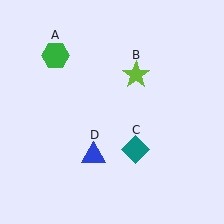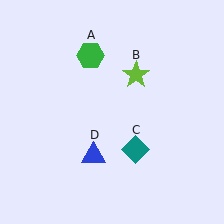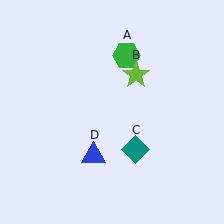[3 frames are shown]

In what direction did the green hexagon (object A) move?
The green hexagon (object A) moved right.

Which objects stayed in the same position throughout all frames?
Lime star (object B) and teal diamond (object C) and blue triangle (object D) remained stationary.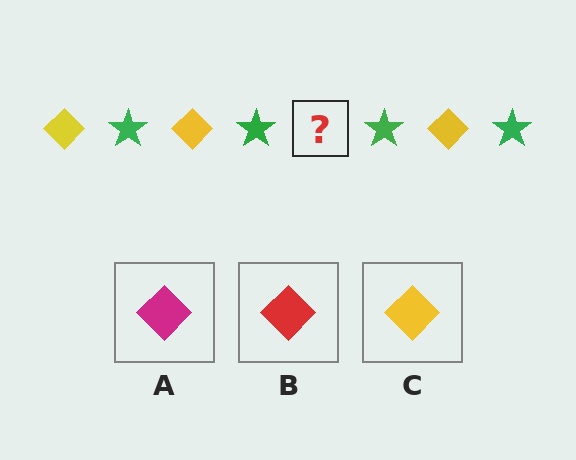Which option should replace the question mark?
Option C.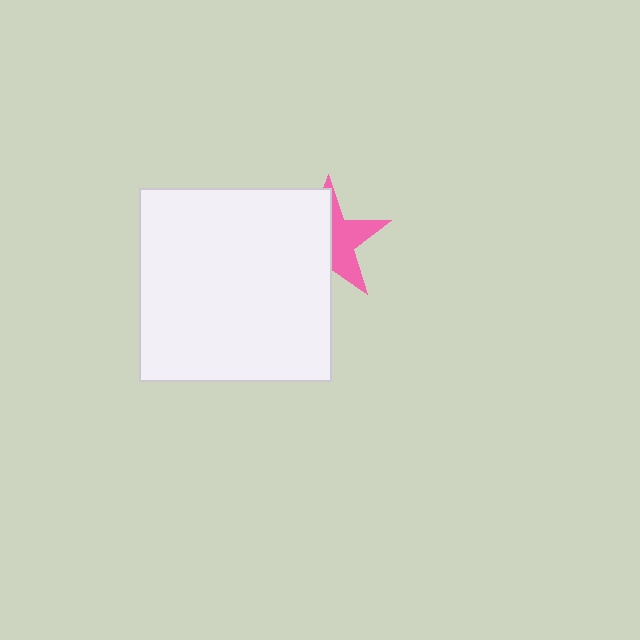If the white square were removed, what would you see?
You would see the complete pink star.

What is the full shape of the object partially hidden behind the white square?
The partially hidden object is a pink star.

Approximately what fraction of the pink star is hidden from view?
Roughly 54% of the pink star is hidden behind the white square.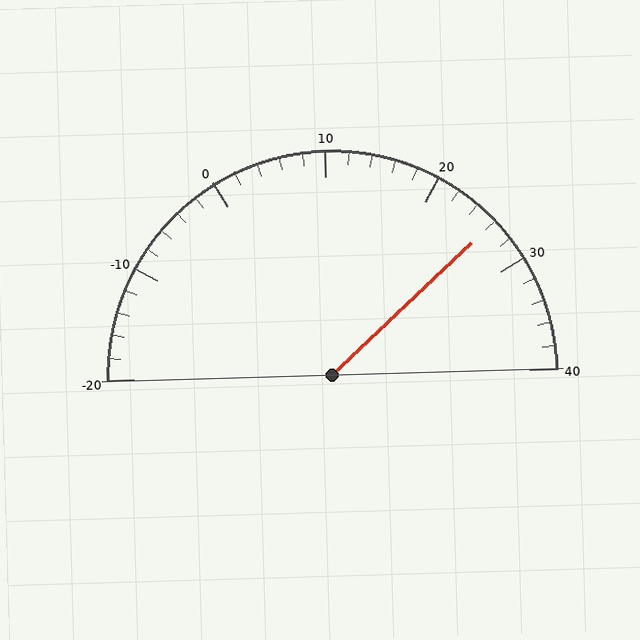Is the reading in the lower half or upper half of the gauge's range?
The reading is in the upper half of the range (-20 to 40).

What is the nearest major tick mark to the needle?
The nearest major tick mark is 30.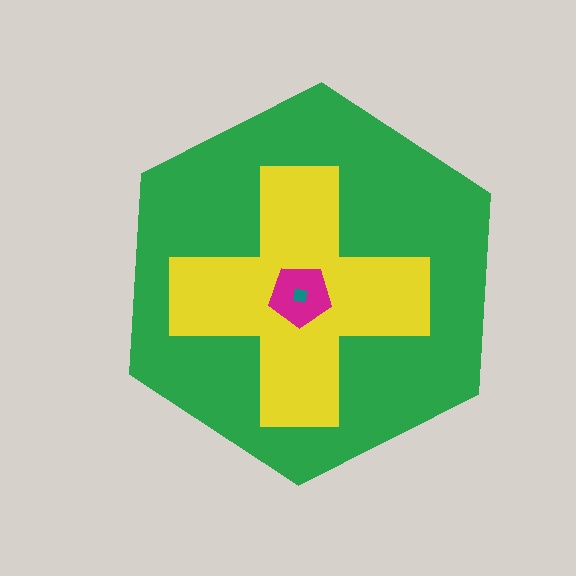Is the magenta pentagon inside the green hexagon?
Yes.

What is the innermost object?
The teal square.